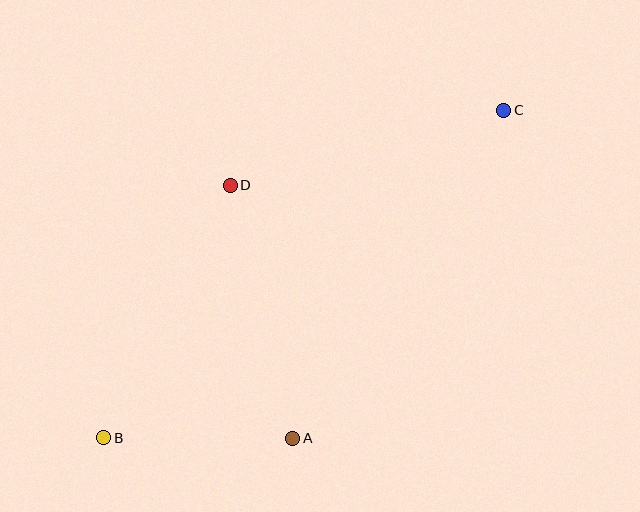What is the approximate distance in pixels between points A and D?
The distance between A and D is approximately 261 pixels.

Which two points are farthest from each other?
Points B and C are farthest from each other.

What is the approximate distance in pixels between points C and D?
The distance between C and D is approximately 283 pixels.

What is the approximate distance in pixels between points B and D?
The distance between B and D is approximately 282 pixels.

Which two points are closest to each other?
Points A and B are closest to each other.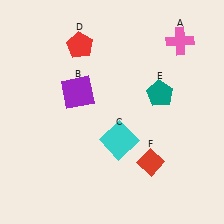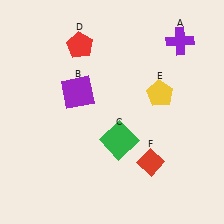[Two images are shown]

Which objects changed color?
A changed from pink to purple. C changed from cyan to green. E changed from teal to yellow.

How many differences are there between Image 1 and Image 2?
There are 3 differences between the two images.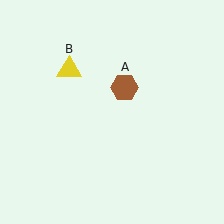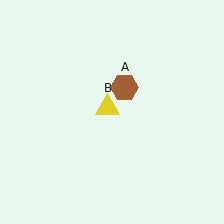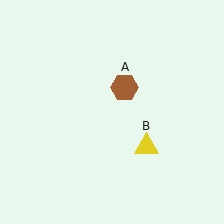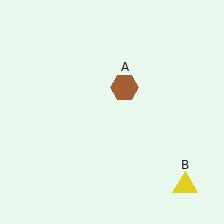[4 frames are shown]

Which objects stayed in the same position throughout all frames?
Brown hexagon (object A) remained stationary.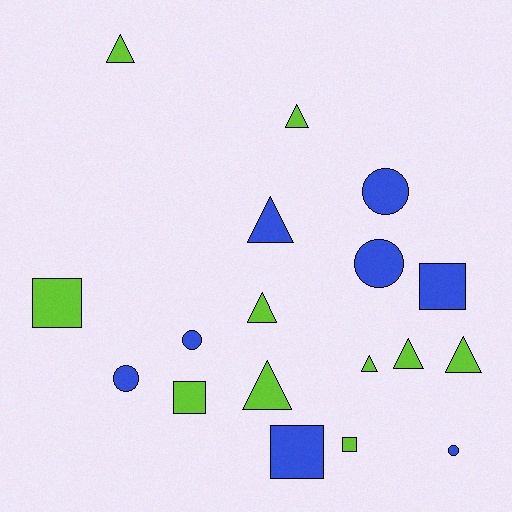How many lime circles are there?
There are no lime circles.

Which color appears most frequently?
Lime, with 10 objects.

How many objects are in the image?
There are 18 objects.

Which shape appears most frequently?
Triangle, with 8 objects.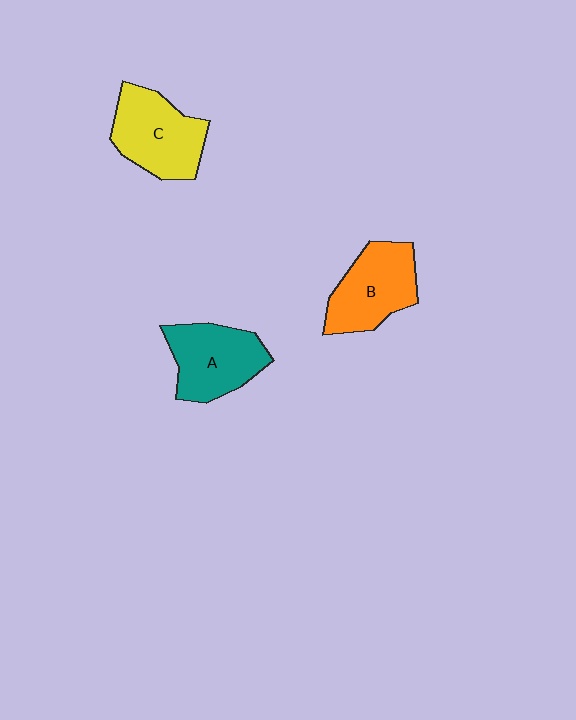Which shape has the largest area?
Shape C (yellow).